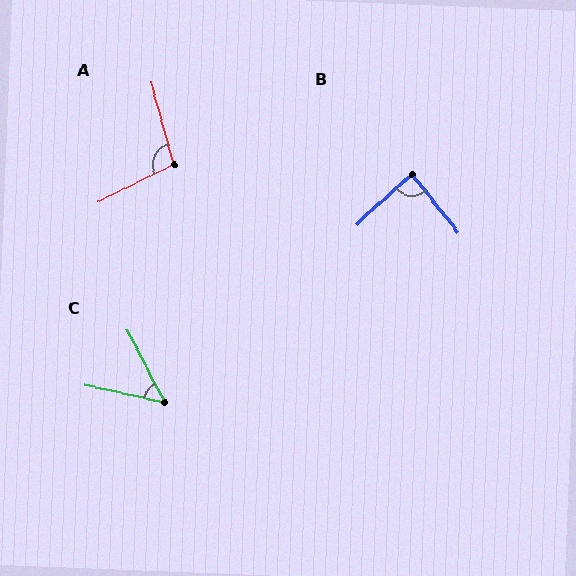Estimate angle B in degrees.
Approximately 86 degrees.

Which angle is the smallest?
C, at approximately 50 degrees.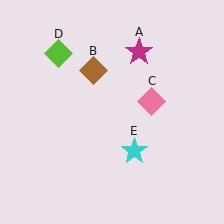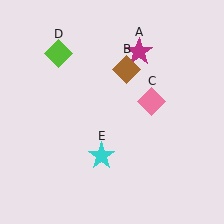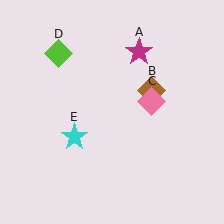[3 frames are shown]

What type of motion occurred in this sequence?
The brown diamond (object B), cyan star (object E) rotated clockwise around the center of the scene.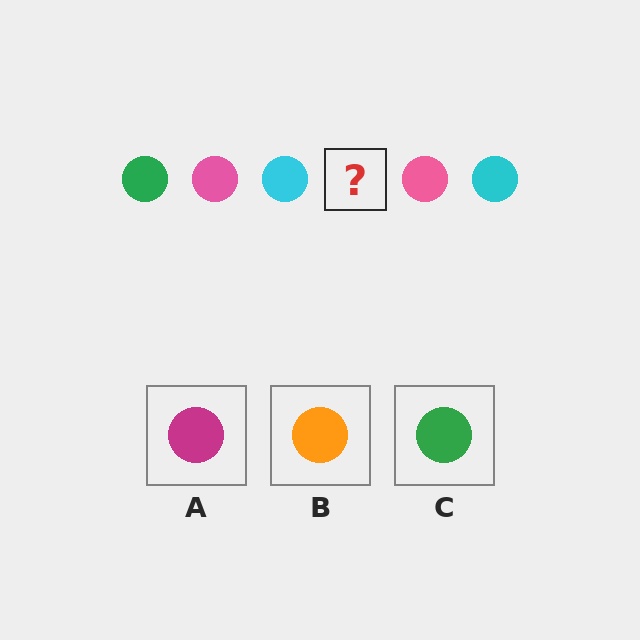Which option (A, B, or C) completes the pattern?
C.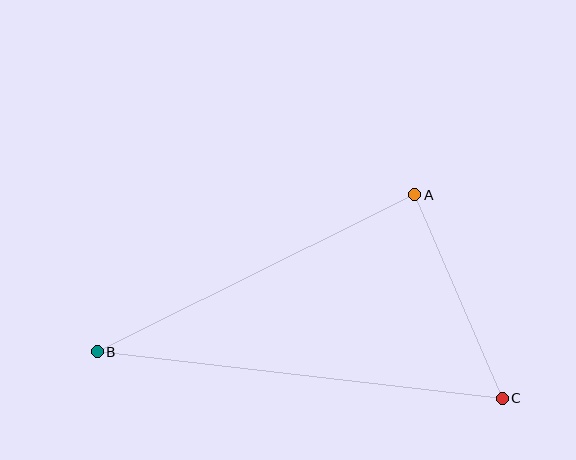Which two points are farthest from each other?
Points B and C are farthest from each other.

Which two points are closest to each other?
Points A and C are closest to each other.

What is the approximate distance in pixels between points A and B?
The distance between A and B is approximately 354 pixels.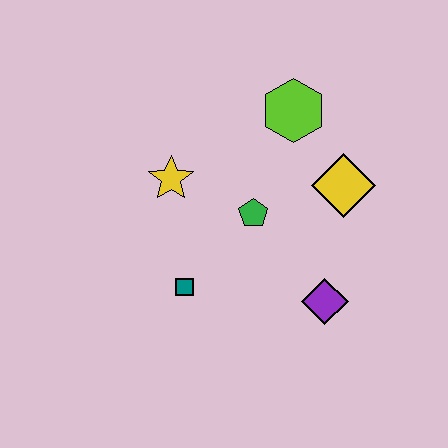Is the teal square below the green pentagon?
Yes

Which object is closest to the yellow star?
The green pentagon is closest to the yellow star.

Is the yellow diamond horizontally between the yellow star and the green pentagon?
No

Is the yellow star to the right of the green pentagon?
No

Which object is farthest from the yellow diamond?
The teal square is farthest from the yellow diamond.